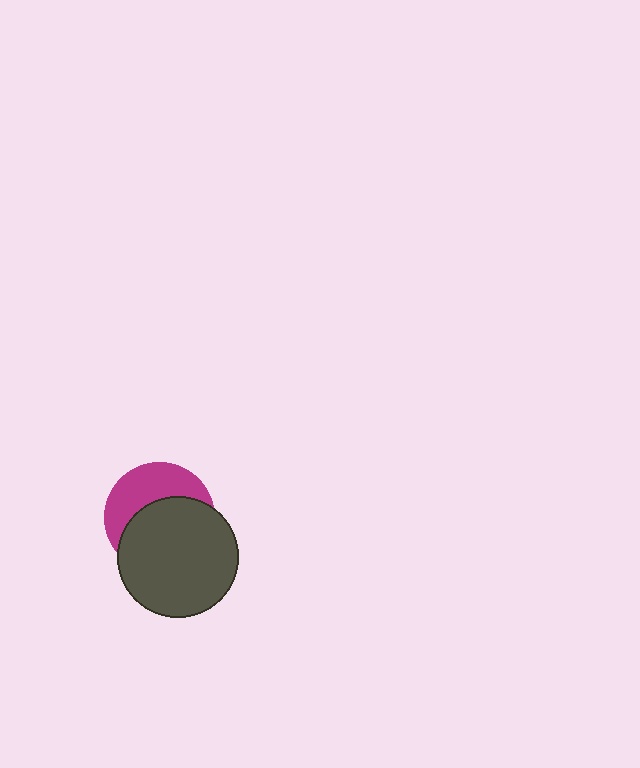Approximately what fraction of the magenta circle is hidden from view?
Roughly 59% of the magenta circle is hidden behind the dark gray circle.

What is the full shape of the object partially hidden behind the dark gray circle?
The partially hidden object is a magenta circle.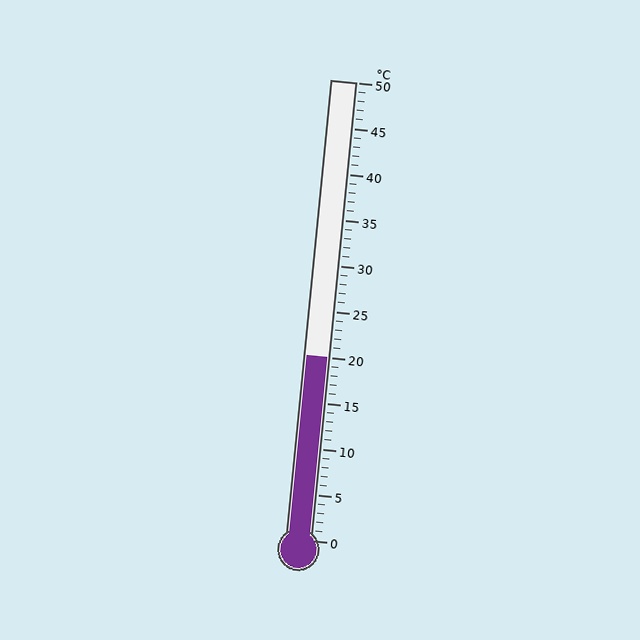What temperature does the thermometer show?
The thermometer shows approximately 20°C.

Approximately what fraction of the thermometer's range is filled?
The thermometer is filled to approximately 40% of its range.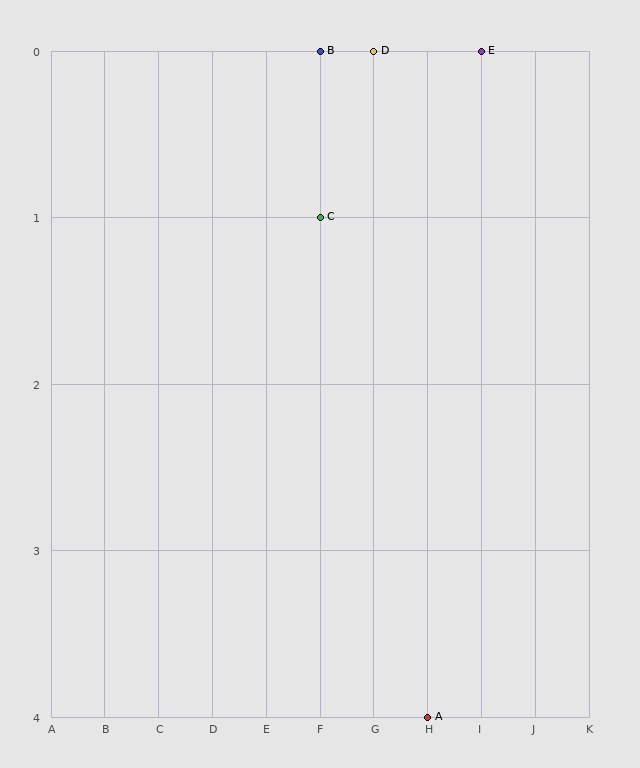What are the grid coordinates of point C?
Point C is at grid coordinates (F, 1).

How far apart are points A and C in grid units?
Points A and C are 2 columns and 3 rows apart (about 3.6 grid units diagonally).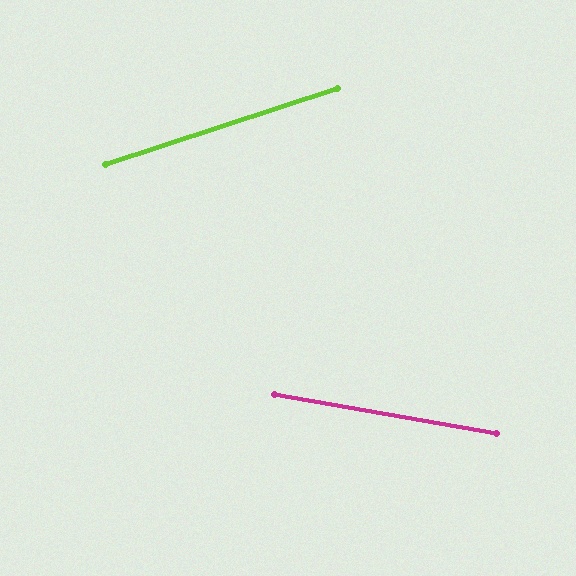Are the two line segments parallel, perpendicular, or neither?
Neither parallel nor perpendicular — they differ by about 28°.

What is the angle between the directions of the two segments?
Approximately 28 degrees.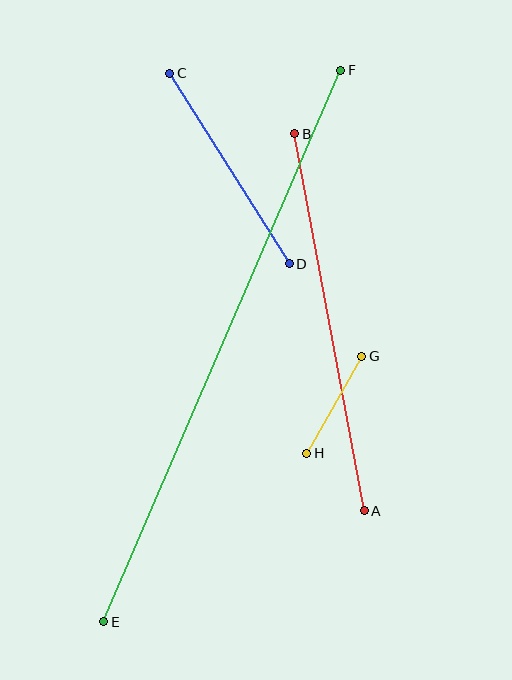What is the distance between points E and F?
The distance is approximately 600 pixels.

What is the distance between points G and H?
The distance is approximately 111 pixels.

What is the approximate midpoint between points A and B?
The midpoint is at approximately (330, 322) pixels.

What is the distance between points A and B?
The distance is approximately 383 pixels.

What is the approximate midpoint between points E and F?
The midpoint is at approximately (222, 346) pixels.